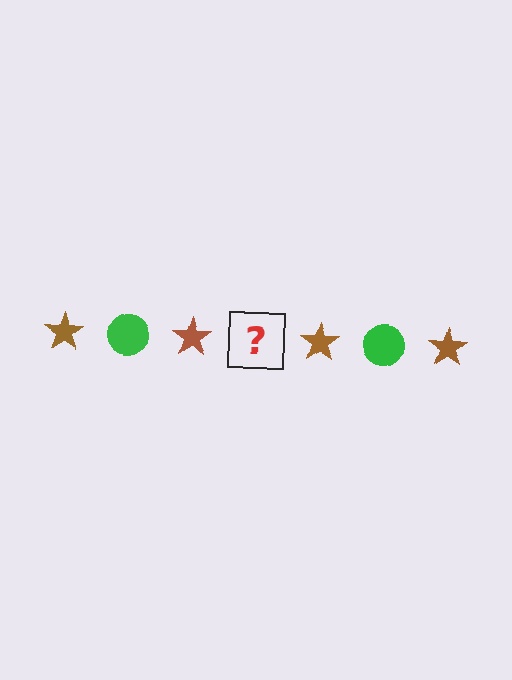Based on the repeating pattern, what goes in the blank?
The blank should be a green circle.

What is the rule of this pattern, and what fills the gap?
The rule is that the pattern alternates between brown star and green circle. The gap should be filled with a green circle.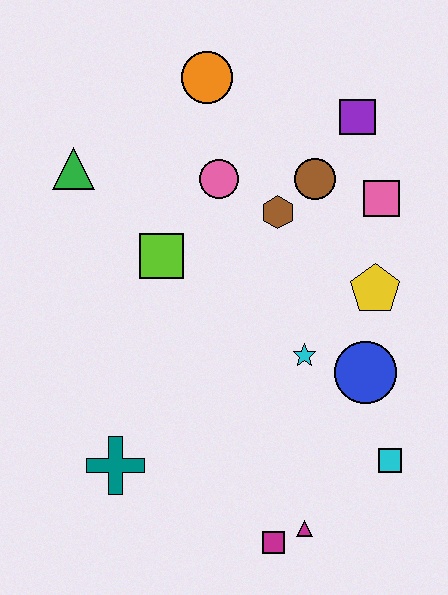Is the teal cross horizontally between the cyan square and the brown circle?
No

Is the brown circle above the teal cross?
Yes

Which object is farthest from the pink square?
The teal cross is farthest from the pink square.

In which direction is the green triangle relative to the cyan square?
The green triangle is to the left of the cyan square.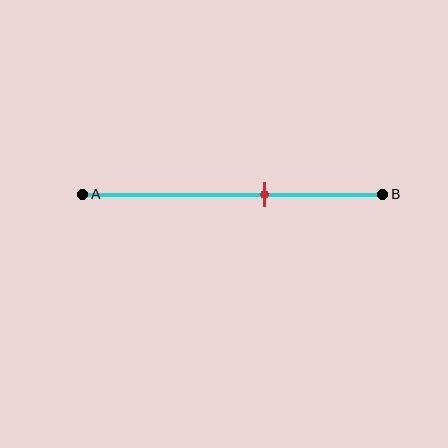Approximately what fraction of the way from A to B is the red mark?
The red mark is approximately 60% of the way from A to B.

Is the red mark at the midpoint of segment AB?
No, the mark is at about 60% from A, not at the 50% midpoint.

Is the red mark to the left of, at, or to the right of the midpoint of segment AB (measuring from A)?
The red mark is to the right of the midpoint of segment AB.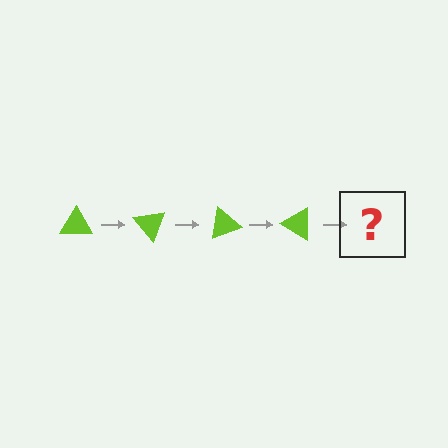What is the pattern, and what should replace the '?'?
The pattern is that the triangle rotates 50 degrees each step. The '?' should be a lime triangle rotated 200 degrees.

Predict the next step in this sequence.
The next step is a lime triangle rotated 200 degrees.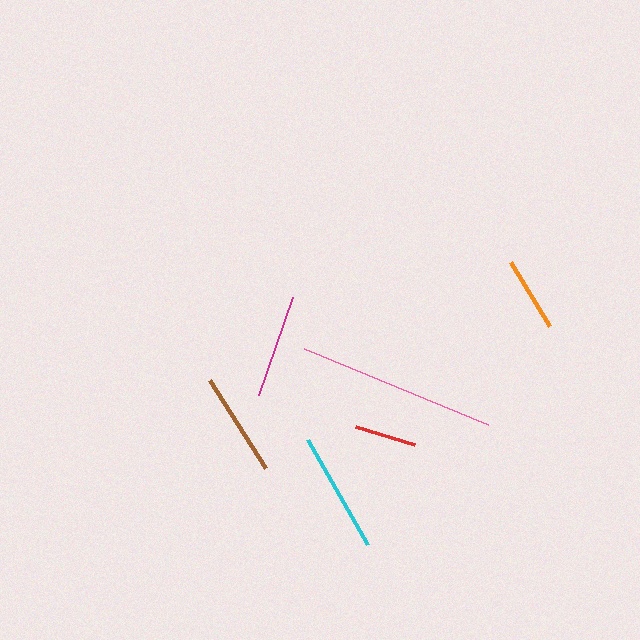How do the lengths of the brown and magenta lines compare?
The brown and magenta lines are approximately the same length.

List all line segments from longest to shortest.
From longest to shortest: pink, cyan, brown, magenta, orange, red.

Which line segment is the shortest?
The red line is the shortest at approximately 61 pixels.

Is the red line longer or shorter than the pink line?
The pink line is longer than the red line.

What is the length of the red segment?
The red segment is approximately 61 pixels long.